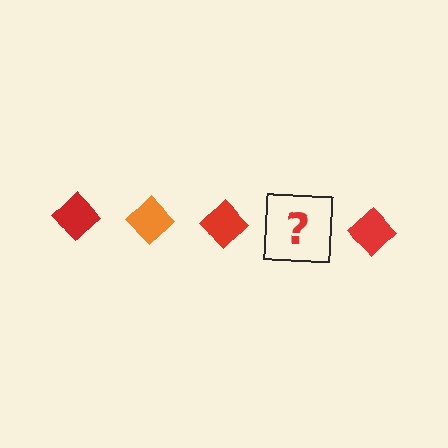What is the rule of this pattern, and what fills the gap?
The rule is that the pattern cycles through red, orange diamonds. The gap should be filled with an orange diamond.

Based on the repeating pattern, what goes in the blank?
The blank should be an orange diamond.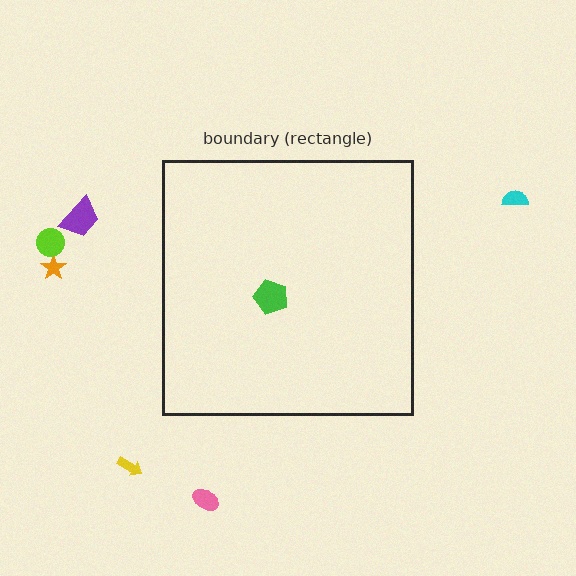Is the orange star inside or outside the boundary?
Outside.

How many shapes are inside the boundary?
1 inside, 6 outside.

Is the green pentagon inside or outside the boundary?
Inside.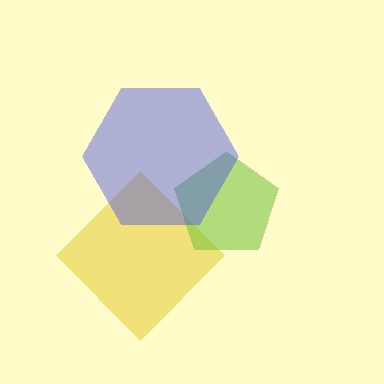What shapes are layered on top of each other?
The layered shapes are: a yellow diamond, a lime pentagon, a blue hexagon.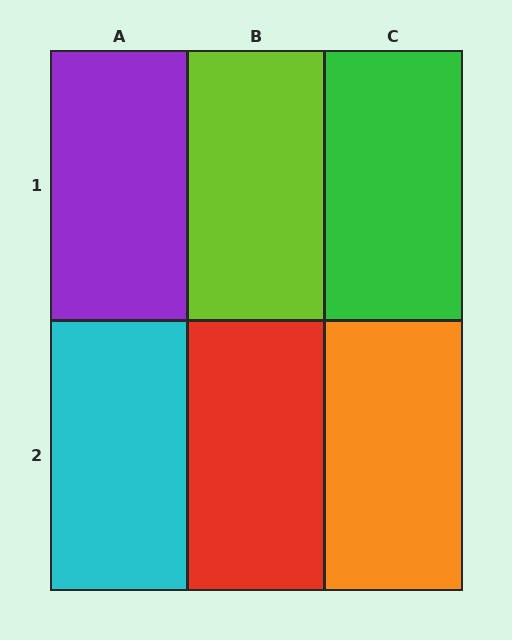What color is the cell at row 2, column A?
Cyan.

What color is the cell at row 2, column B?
Red.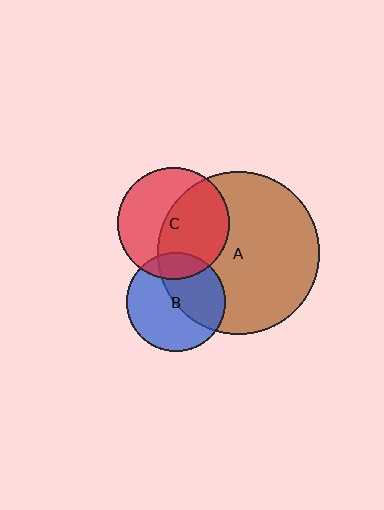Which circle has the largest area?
Circle A (brown).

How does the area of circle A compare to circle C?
Approximately 2.1 times.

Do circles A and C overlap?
Yes.